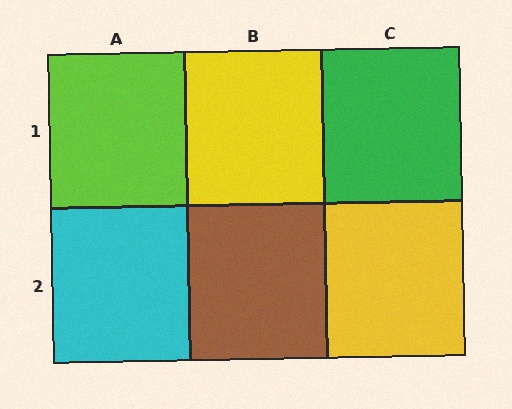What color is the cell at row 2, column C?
Yellow.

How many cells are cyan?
1 cell is cyan.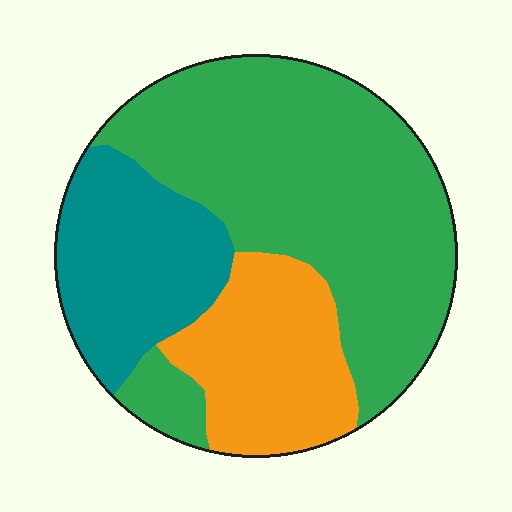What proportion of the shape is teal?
Teal takes up about one fifth (1/5) of the shape.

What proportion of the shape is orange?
Orange takes up about one fifth (1/5) of the shape.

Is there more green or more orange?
Green.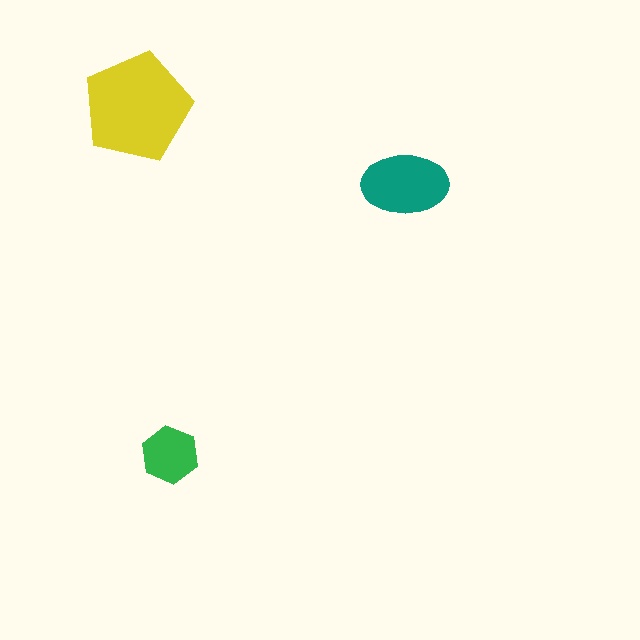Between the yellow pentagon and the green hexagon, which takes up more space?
The yellow pentagon.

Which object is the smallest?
The green hexagon.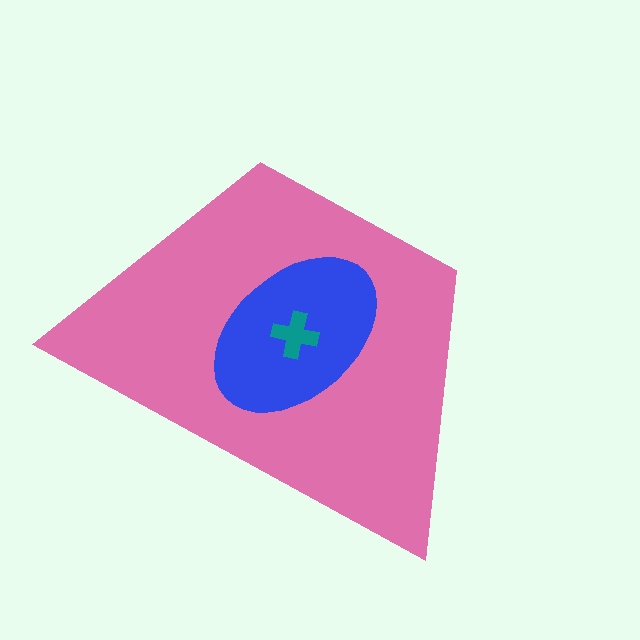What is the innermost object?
The teal cross.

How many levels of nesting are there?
3.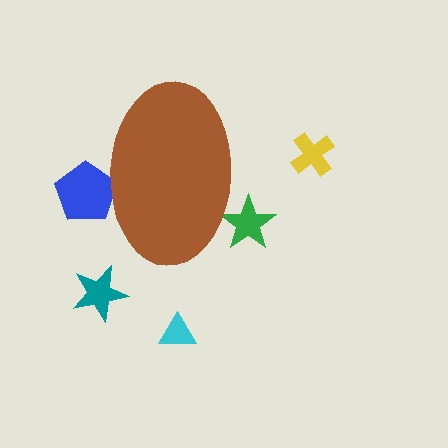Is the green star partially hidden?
Yes, the green star is partially hidden behind the brown ellipse.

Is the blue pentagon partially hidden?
Yes, the blue pentagon is partially hidden behind the brown ellipse.